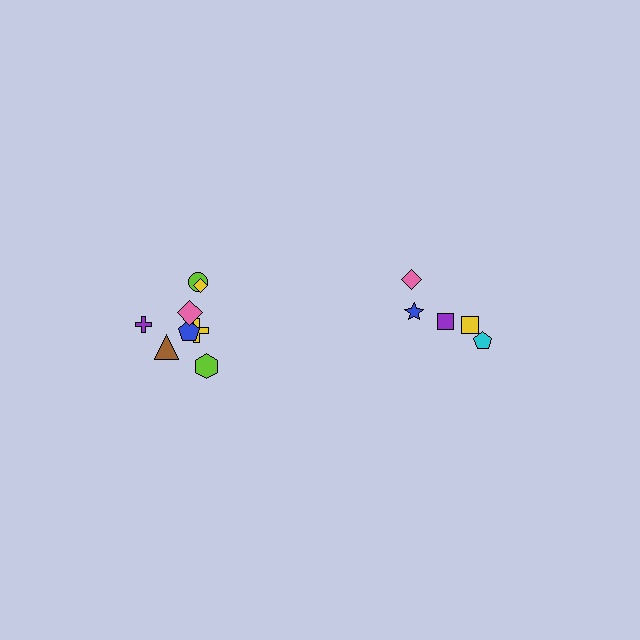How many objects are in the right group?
There are 5 objects.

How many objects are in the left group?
There are 8 objects.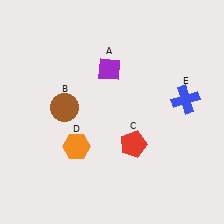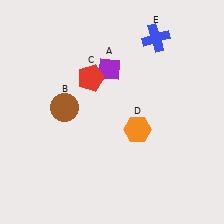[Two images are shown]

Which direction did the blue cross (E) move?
The blue cross (E) moved up.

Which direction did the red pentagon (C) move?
The red pentagon (C) moved up.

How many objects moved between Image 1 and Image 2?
3 objects moved between the two images.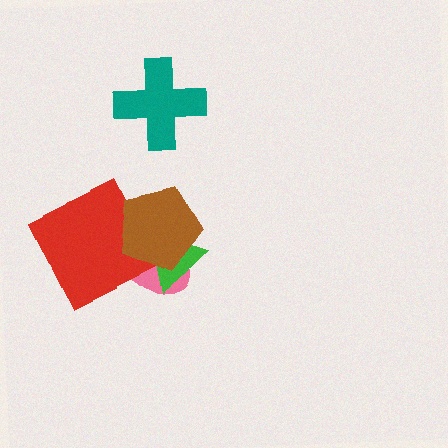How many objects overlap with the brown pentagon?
3 objects overlap with the brown pentagon.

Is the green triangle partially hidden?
Yes, it is partially covered by another shape.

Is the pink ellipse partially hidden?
Yes, it is partially covered by another shape.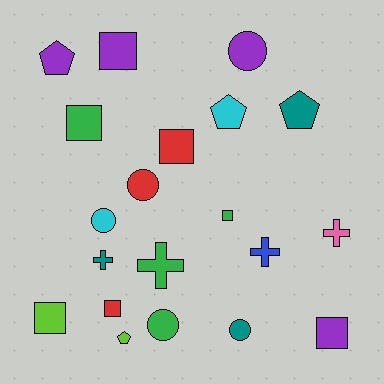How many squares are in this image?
There are 7 squares.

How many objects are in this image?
There are 20 objects.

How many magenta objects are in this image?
There are no magenta objects.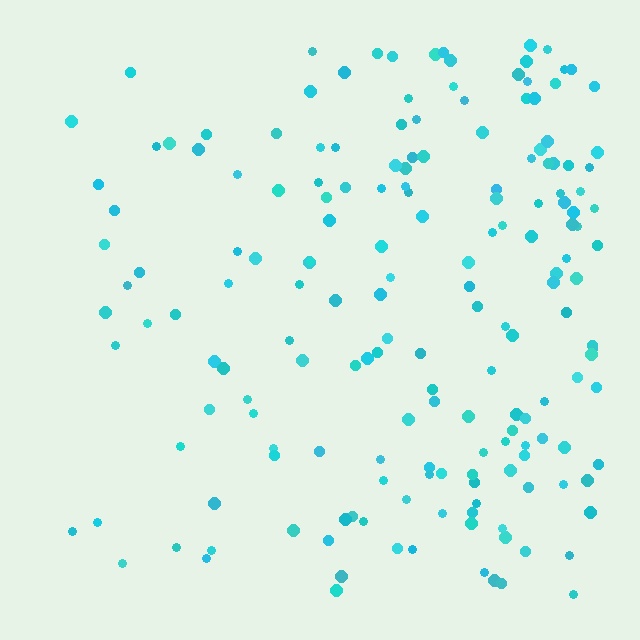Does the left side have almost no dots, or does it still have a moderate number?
Still a moderate number, just noticeably fewer than the right.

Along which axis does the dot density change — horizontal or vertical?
Horizontal.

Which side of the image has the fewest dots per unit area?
The left.